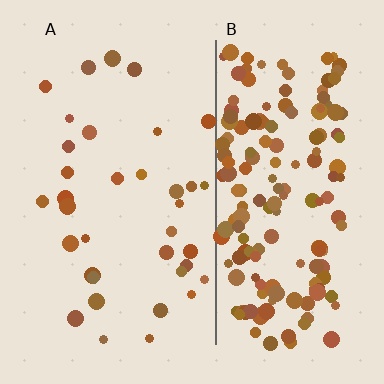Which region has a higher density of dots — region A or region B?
B (the right).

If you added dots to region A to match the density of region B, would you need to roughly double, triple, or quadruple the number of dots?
Approximately quadruple.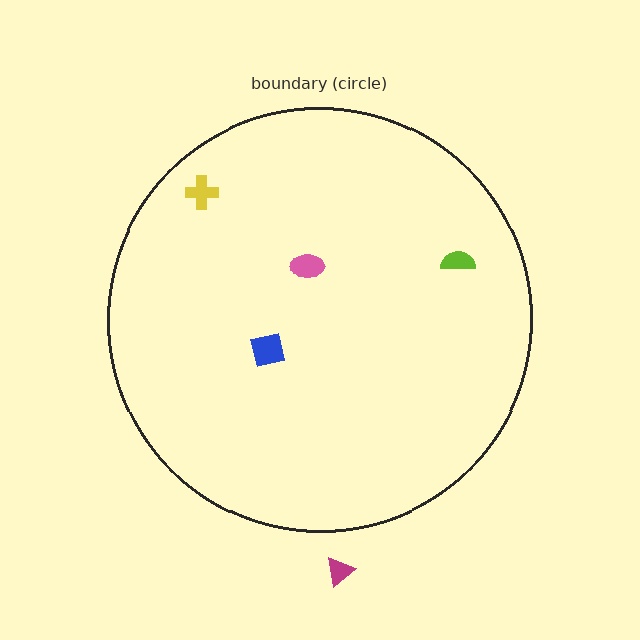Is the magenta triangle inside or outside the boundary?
Outside.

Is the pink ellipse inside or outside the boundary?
Inside.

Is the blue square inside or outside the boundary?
Inside.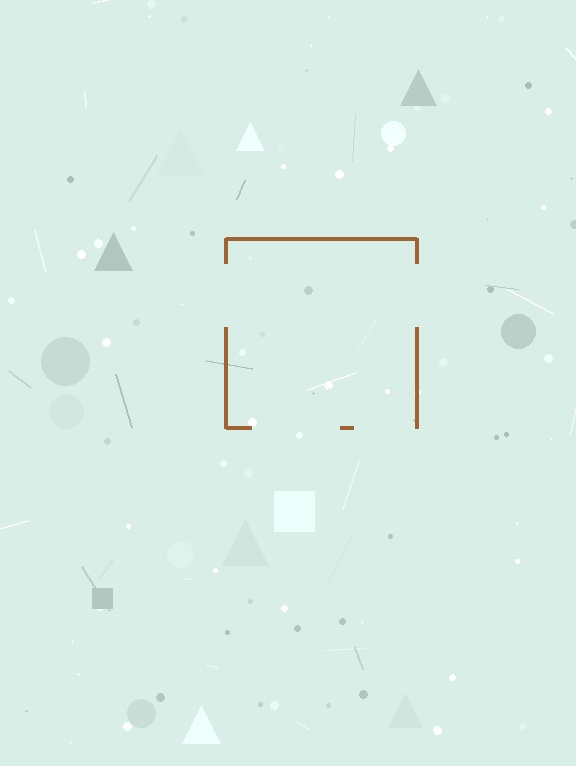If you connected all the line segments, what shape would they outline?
They would outline a square.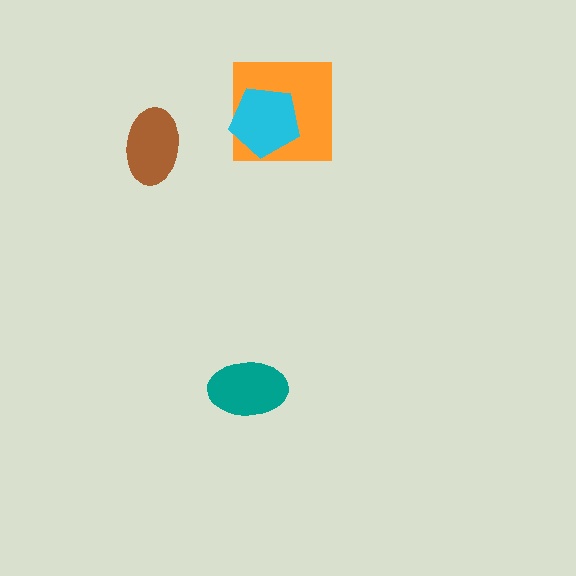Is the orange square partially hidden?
Yes, it is partially covered by another shape.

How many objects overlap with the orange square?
1 object overlaps with the orange square.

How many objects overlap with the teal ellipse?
0 objects overlap with the teal ellipse.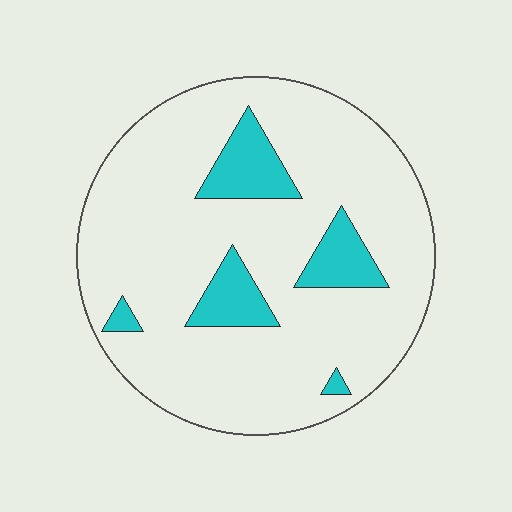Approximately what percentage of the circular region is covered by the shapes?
Approximately 15%.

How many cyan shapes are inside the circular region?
5.